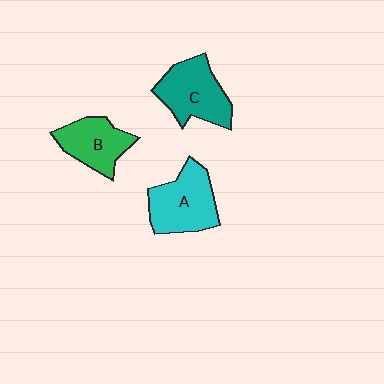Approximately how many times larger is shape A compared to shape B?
Approximately 1.3 times.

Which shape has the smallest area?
Shape B (green).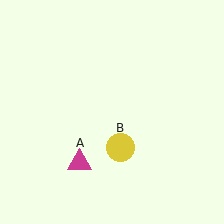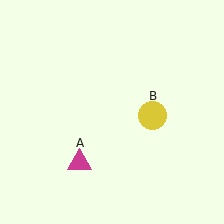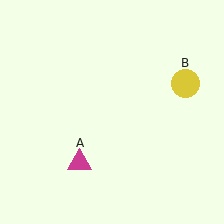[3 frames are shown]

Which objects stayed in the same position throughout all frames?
Magenta triangle (object A) remained stationary.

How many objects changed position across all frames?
1 object changed position: yellow circle (object B).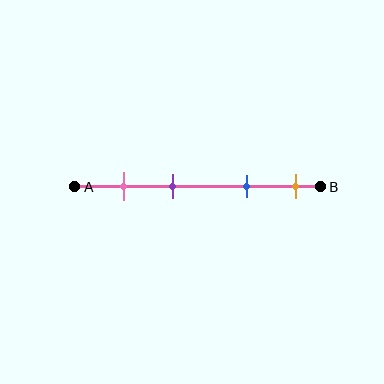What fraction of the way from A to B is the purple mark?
The purple mark is approximately 40% (0.4) of the way from A to B.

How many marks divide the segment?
There are 4 marks dividing the segment.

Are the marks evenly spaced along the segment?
No, the marks are not evenly spaced.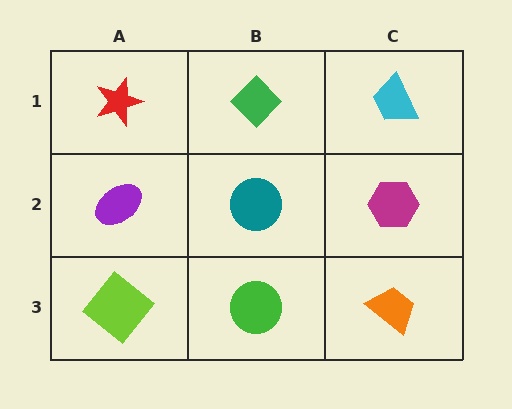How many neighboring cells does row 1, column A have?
2.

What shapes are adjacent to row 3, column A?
A purple ellipse (row 2, column A), a green circle (row 3, column B).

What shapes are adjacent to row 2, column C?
A cyan trapezoid (row 1, column C), an orange trapezoid (row 3, column C), a teal circle (row 2, column B).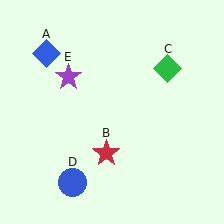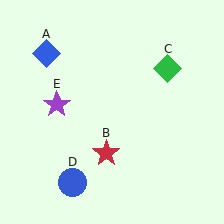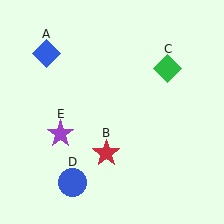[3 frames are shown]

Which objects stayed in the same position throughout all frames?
Blue diamond (object A) and red star (object B) and green diamond (object C) and blue circle (object D) remained stationary.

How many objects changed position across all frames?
1 object changed position: purple star (object E).